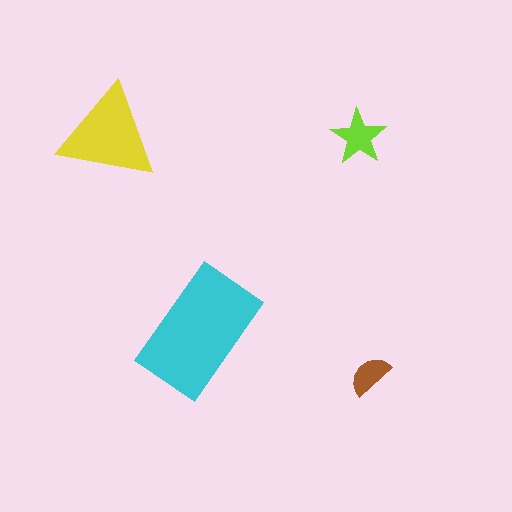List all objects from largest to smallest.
The cyan rectangle, the yellow triangle, the lime star, the brown semicircle.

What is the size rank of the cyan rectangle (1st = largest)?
1st.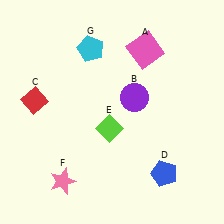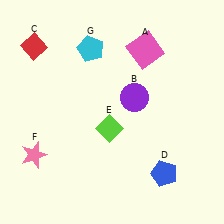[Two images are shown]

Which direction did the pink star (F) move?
The pink star (F) moved left.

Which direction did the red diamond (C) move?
The red diamond (C) moved up.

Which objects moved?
The objects that moved are: the red diamond (C), the pink star (F).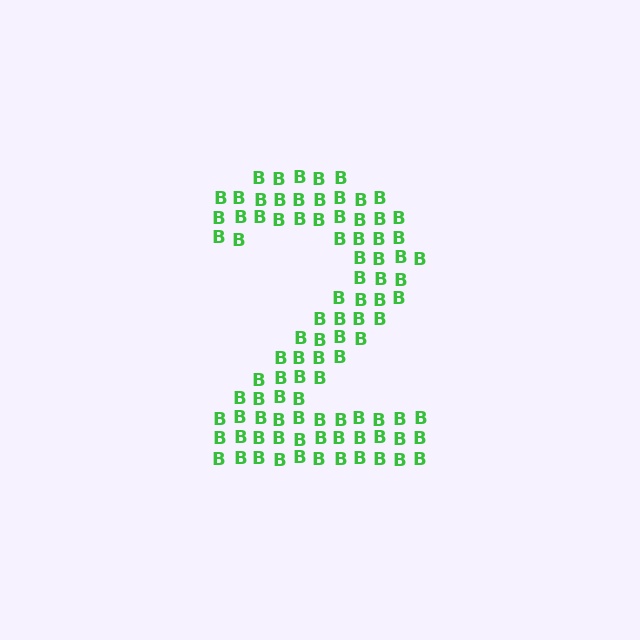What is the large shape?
The large shape is the digit 2.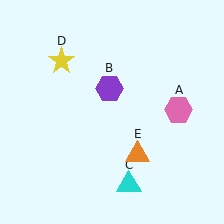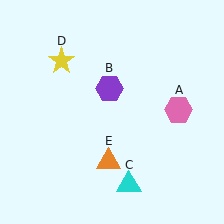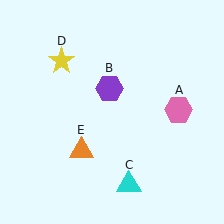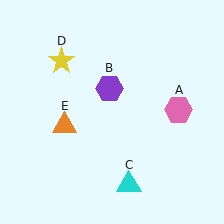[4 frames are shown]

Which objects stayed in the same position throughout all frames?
Pink hexagon (object A) and purple hexagon (object B) and cyan triangle (object C) and yellow star (object D) remained stationary.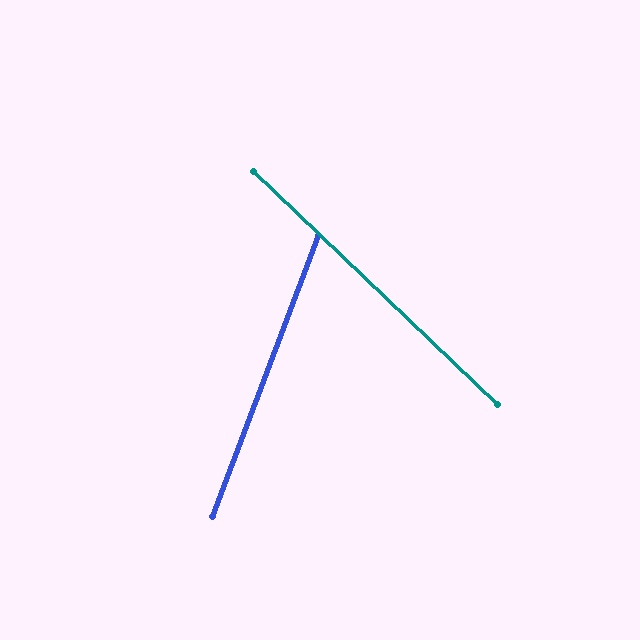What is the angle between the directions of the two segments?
Approximately 67 degrees.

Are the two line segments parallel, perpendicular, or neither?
Neither parallel nor perpendicular — they differ by about 67°.